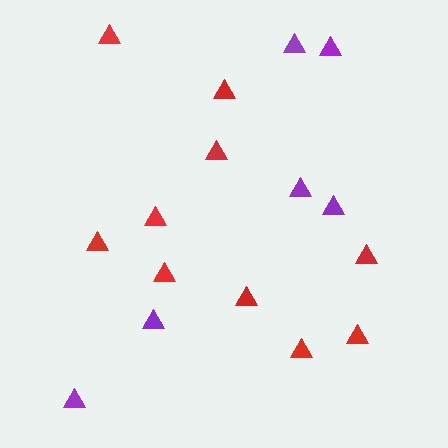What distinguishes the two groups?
There are 2 groups: one group of red triangles (10) and one group of purple triangles (6).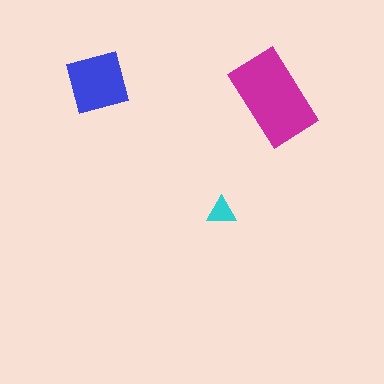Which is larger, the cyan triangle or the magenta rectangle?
The magenta rectangle.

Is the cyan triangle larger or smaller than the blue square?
Smaller.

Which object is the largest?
The magenta rectangle.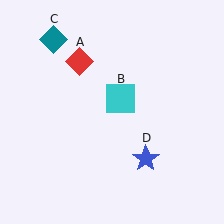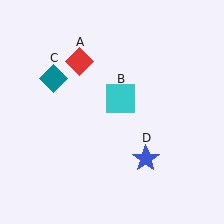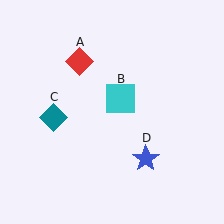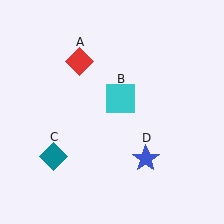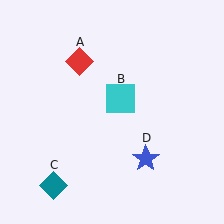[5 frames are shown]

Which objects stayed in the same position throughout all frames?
Red diamond (object A) and cyan square (object B) and blue star (object D) remained stationary.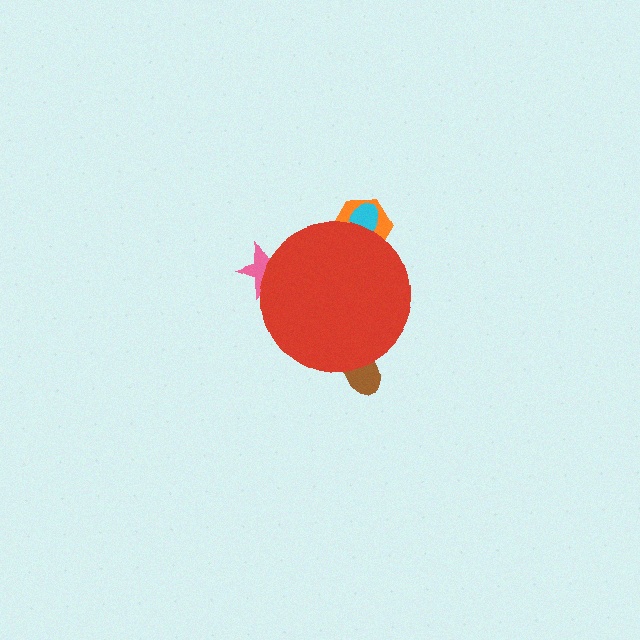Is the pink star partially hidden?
Yes, the pink star is partially hidden behind the red circle.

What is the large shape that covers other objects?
A red circle.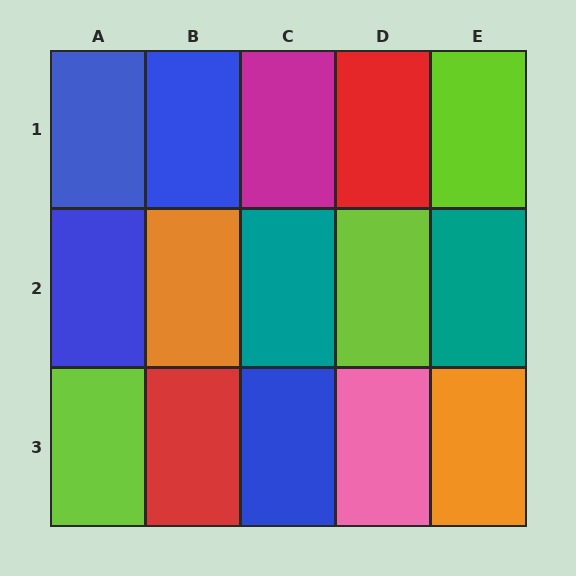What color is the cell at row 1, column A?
Blue.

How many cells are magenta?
1 cell is magenta.